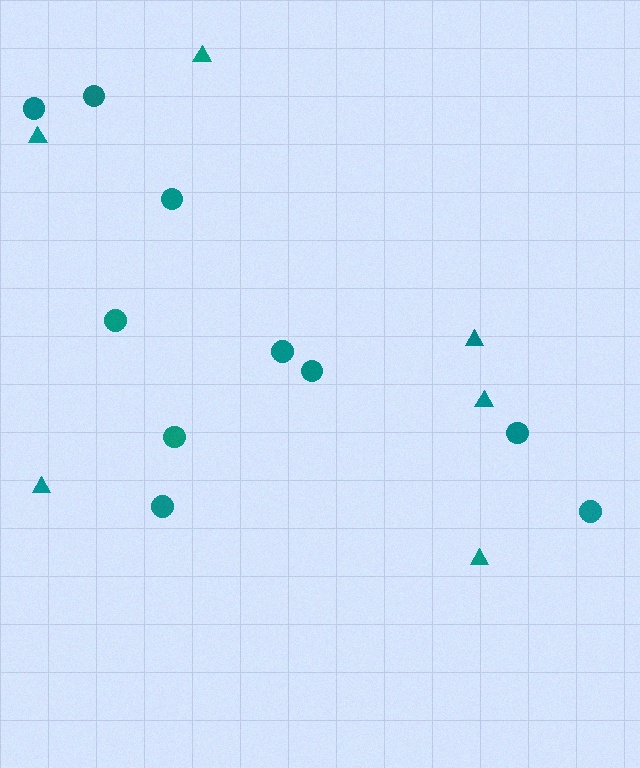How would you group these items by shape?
There are 2 groups: one group of circles (10) and one group of triangles (6).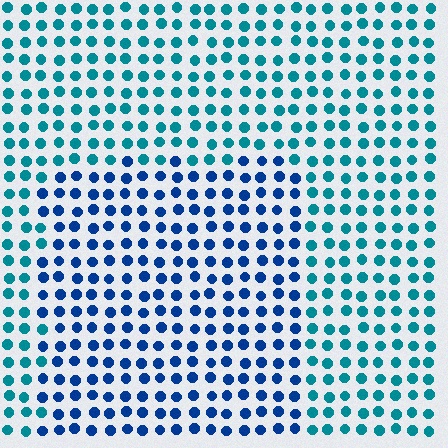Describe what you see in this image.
The image is filled with small teal elements in a uniform arrangement. A rectangle-shaped region is visible where the elements are tinted to a slightly different hue, forming a subtle color boundary.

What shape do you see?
I see a rectangle.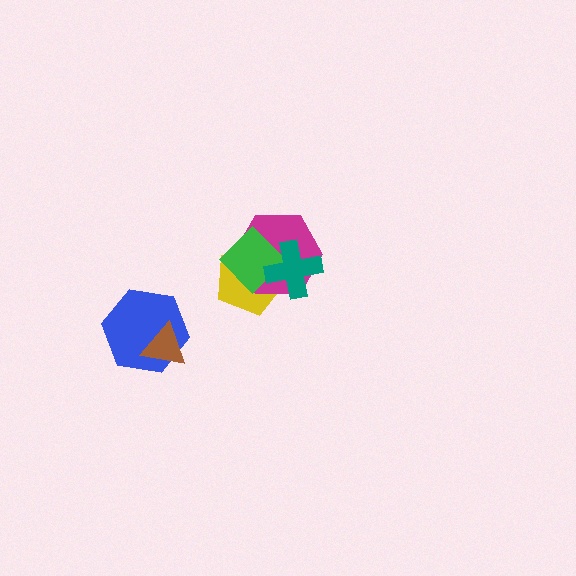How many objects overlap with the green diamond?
3 objects overlap with the green diamond.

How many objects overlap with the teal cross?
3 objects overlap with the teal cross.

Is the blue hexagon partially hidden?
Yes, it is partially covered by another shape.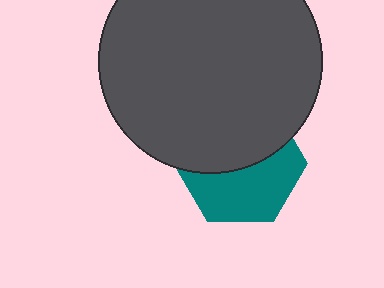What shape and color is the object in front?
The object in front is a dark gray circle.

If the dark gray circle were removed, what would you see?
You would see the complete teal hexagon.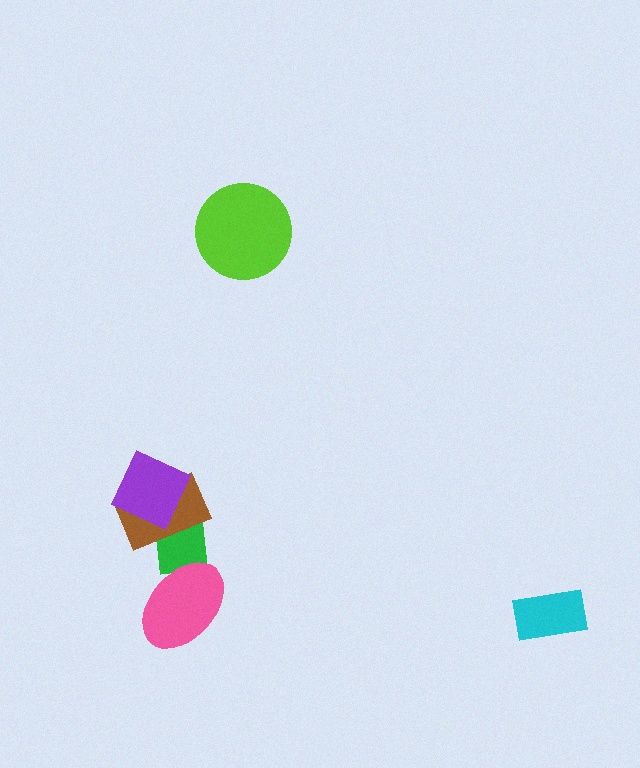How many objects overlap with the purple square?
1 object overlaps with the purple square.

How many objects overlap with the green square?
2 objects overlap with the green square.